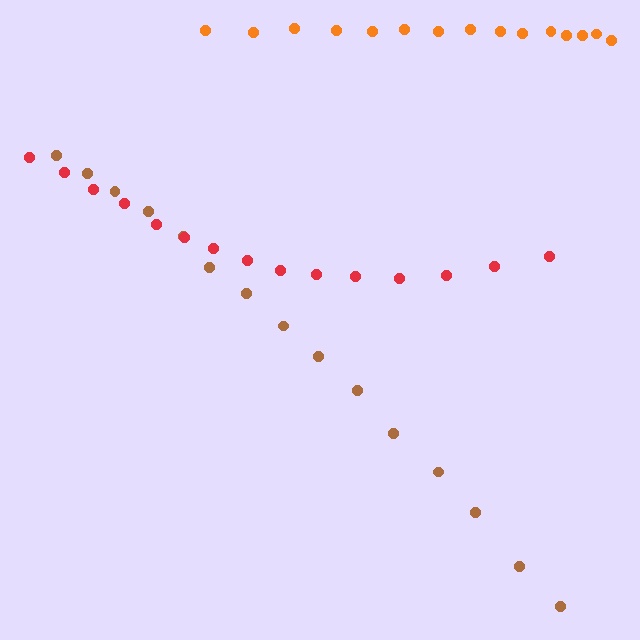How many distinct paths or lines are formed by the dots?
There are 3 distinct paths.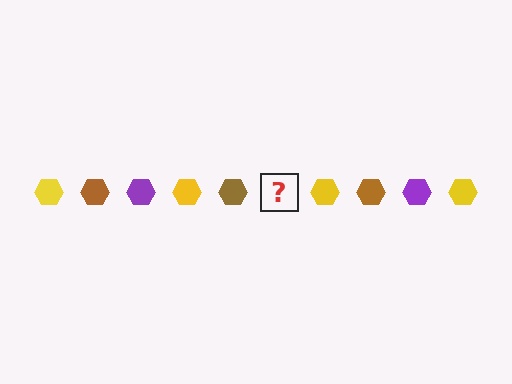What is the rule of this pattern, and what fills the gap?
The rule is that the pattern cycles through yellow, brown, purple hexagons. The gap should be filled with a purple hexagon.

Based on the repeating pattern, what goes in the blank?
The blank should be a purple hexagon.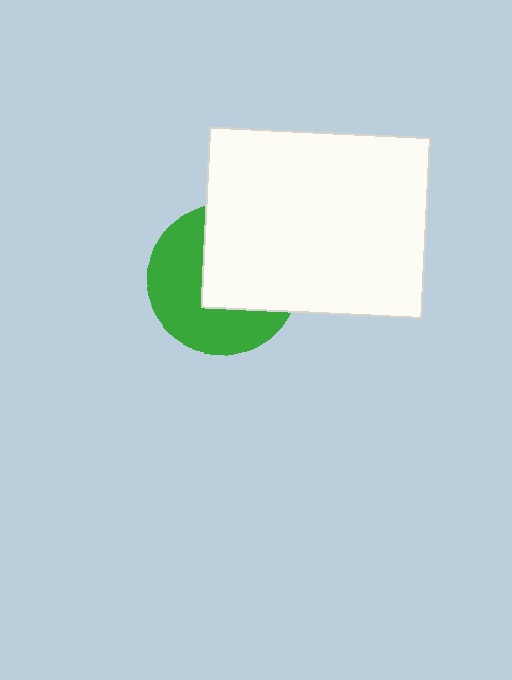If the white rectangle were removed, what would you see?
You would see the complete green circle.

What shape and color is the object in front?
The object in front is a white rectangle.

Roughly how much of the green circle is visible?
About half of it is visible (roughly 51%).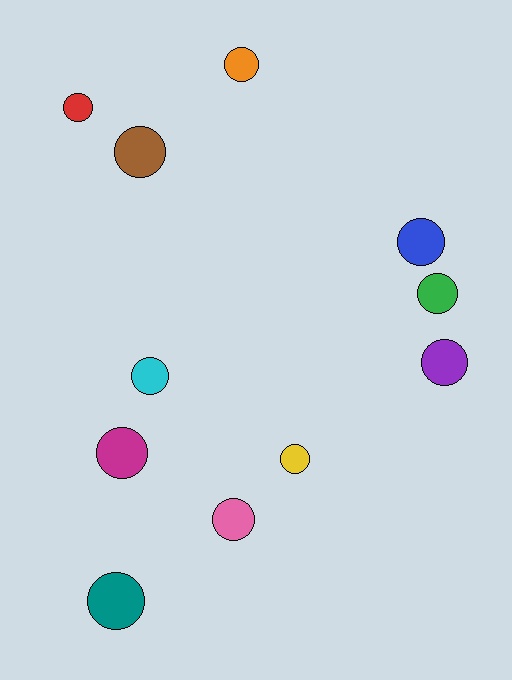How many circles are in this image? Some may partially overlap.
There are 11 circles.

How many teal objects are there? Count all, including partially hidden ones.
There is 1 teal object.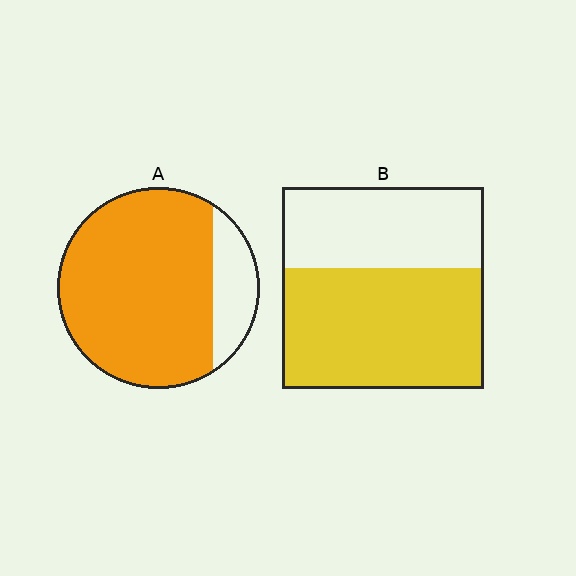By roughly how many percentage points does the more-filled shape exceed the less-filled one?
By roughly 25 percentage points (A over B).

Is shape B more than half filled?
Yes.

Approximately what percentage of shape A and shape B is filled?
A is approximately 80% and B is approximately 60%.